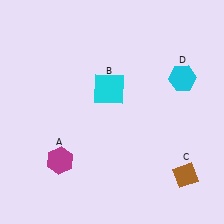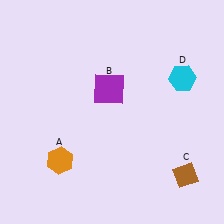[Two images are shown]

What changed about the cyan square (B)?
In Image 1, B is cyan. In Image 2, it changed to purple.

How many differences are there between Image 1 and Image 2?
There are 2 differences between the two images.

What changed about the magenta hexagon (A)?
In Image 1, A is magenta. In Image 2, it changed to orange.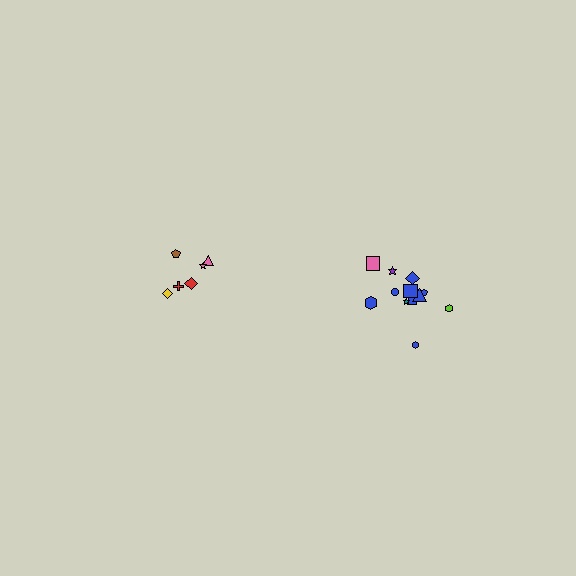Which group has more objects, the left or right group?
The right group.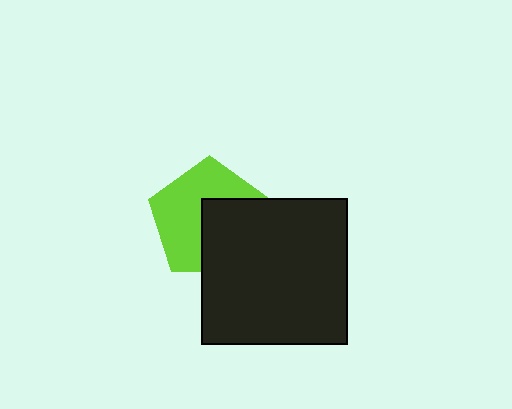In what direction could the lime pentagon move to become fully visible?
The lime pentagon could move toward the upper-left. That would shift it out from behind the black square entirely.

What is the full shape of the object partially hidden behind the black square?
The partially hidden object is a lime pentagon.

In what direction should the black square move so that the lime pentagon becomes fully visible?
The black square should move toward the lower-right. That is the shortest direction to clear the overlap and leave the lime pentagon fully visible.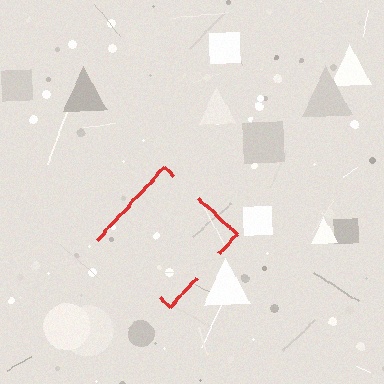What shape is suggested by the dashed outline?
The dashed outline suggests a diamond.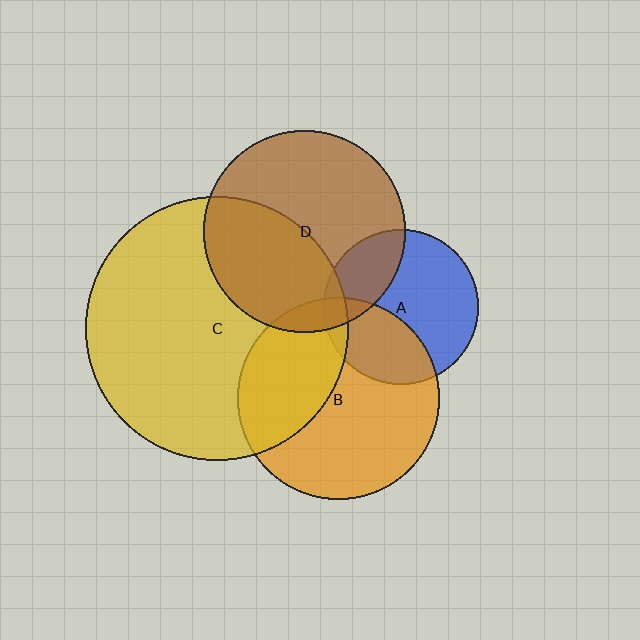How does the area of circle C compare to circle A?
Approximately 2.9 times.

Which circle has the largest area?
Circle C (yellow).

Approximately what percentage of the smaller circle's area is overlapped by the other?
Approximately 35%.